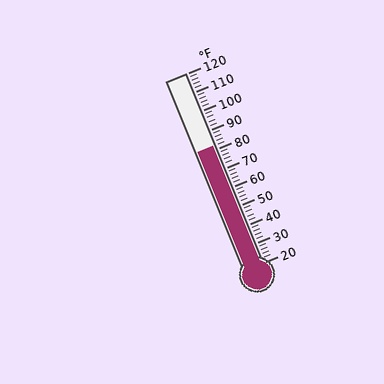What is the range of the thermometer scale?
The thermometer scale ranges from 20°F to 120°F.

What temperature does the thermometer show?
The thermometer shows approximately 82°F.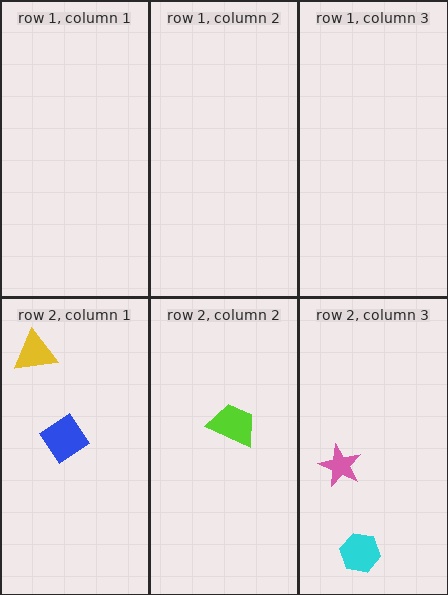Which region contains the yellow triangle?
The row 2, column 1 region.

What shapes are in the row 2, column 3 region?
The cyan hexagon, the pink star.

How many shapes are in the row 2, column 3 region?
2.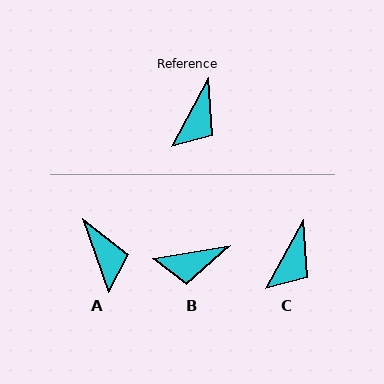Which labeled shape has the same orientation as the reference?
C.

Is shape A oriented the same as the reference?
No, it is off by about 47 degrees.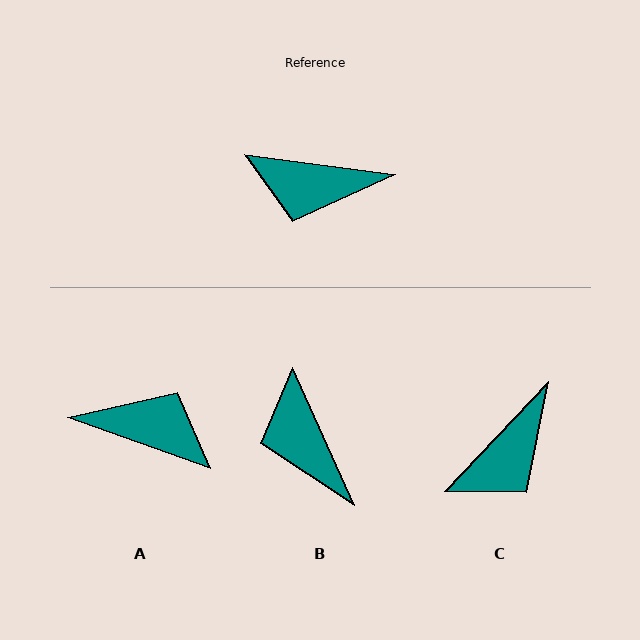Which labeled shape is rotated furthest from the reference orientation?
A, about 168 degrees away.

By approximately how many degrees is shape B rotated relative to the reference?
Approximately 58 degrees clockwise.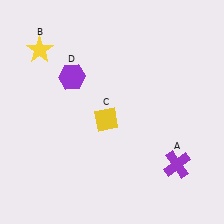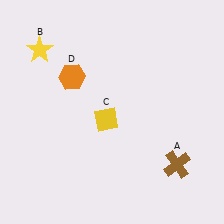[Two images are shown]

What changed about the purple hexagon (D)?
In Image 1, D is purple. In Image 2, it changed to orange.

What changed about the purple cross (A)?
In Image 1, A is purple. In Image 2, it changed to brown.